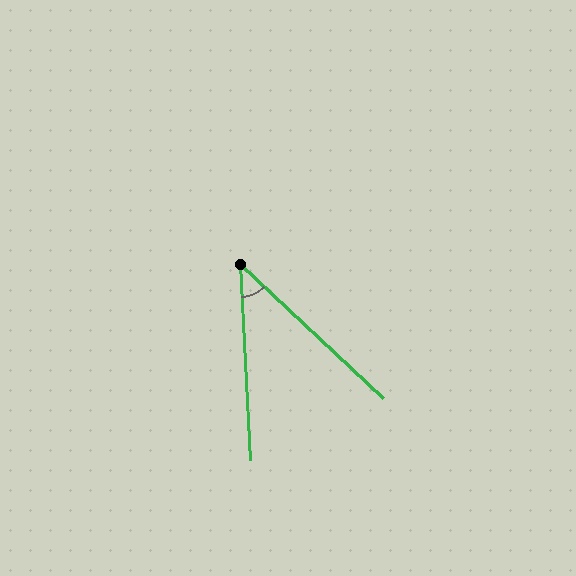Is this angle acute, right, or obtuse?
It is acute.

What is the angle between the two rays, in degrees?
Approximately 44 degrees.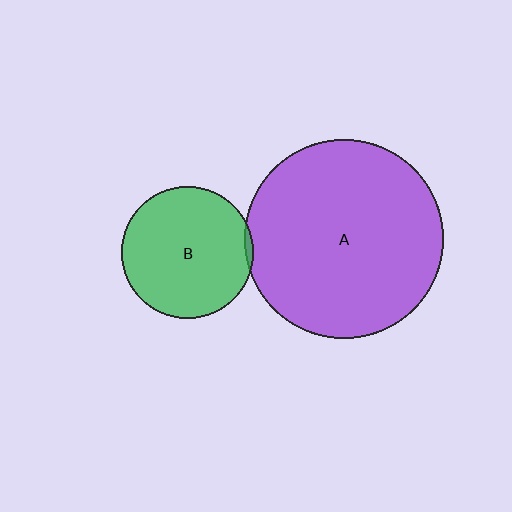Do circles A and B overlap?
Yes.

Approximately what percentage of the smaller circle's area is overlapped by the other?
Approximately 5%.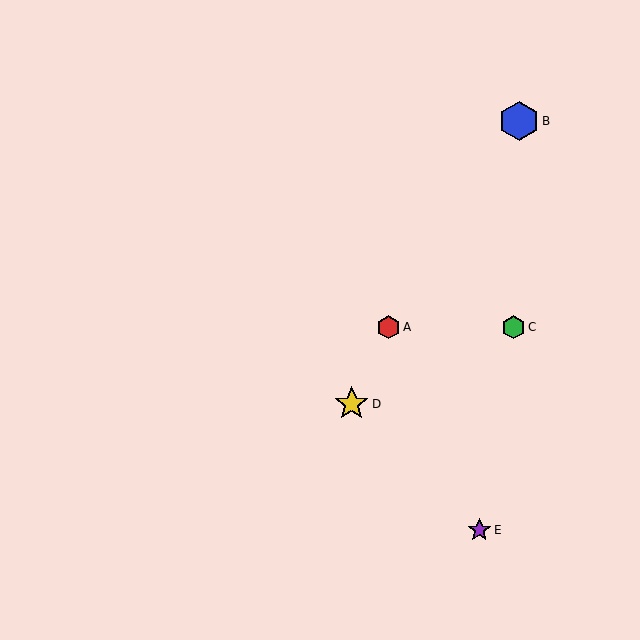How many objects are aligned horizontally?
2 objects (A, C) are aligned horizontally.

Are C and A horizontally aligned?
Yes, both are at y≈327.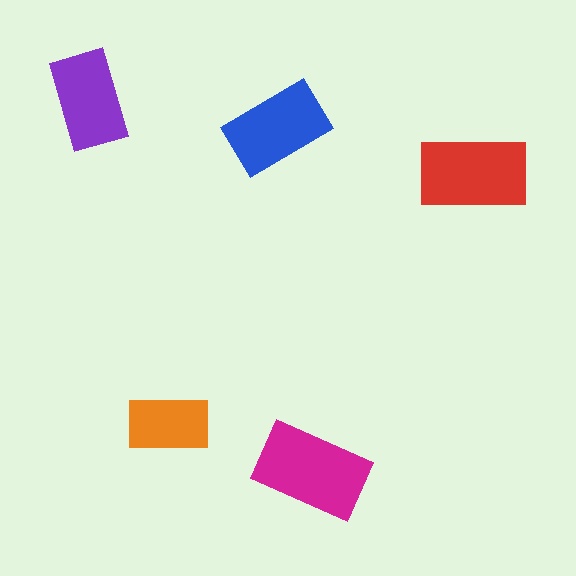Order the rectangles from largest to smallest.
the magenta one, the red one, the blue one, the purple one, the orange one.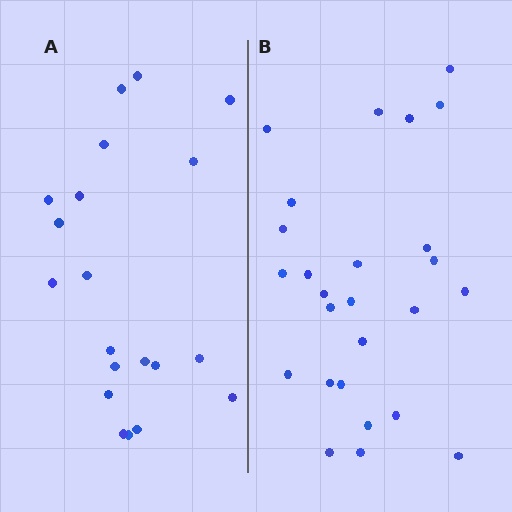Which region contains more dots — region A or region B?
Region B (the right region) has more dots.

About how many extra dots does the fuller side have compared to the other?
Region B has about 6 more dots than region A.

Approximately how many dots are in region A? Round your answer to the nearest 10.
About 20 dots.